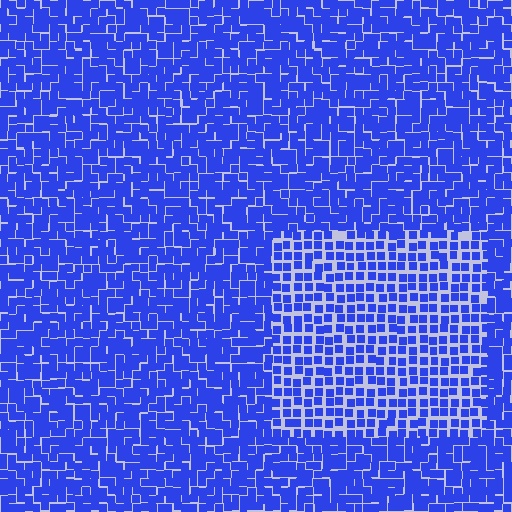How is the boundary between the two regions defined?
The boundary is defined by a change in element density (approximately 1.6x ratio). All elements are the same color, size, and shape.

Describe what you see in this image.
The image contains small blue elements arranged at two different densities. A rectangle-shaped region is visible where the elements are less densely packed than the surrounding area.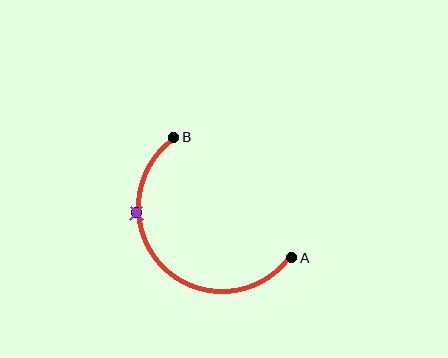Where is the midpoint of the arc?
The arc midpoint is the point on the curve farthest from the straight line joining A and B. It sits below and to the left of that line.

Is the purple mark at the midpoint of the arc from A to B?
No. The purple mark lies on the arc but is closer to endpoint B. The arc midpoint would be at the point on the curve equidistant along the arc from both A and B.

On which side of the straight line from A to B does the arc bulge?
The arc bulges below and to the left of the straight line connecting A and B.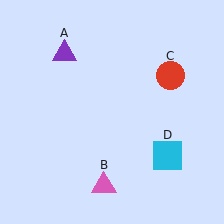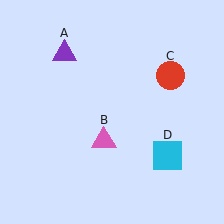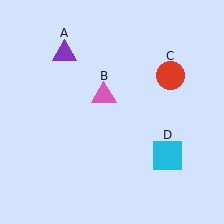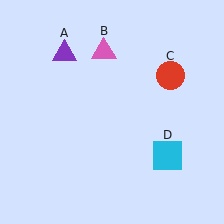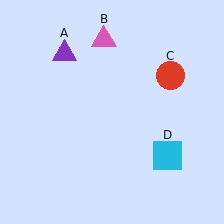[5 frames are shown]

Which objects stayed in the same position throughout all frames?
Purple triangle (object A) and red circle (object C) and cyan square (object D) remained stationary.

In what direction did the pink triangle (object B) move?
The pink triangle (object B) moved up.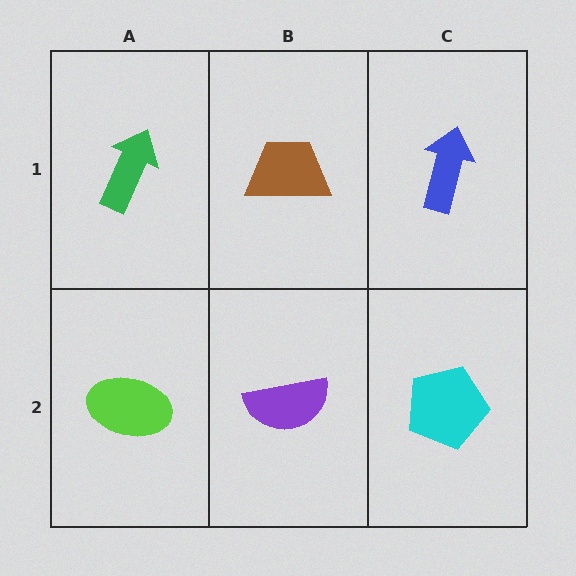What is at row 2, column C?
A cyan pentagon.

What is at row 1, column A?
A green arrow.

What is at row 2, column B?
A purple semicircle.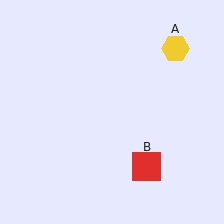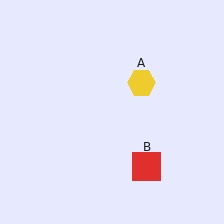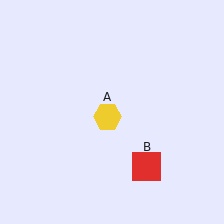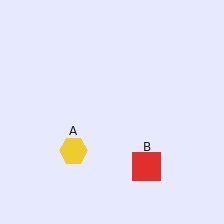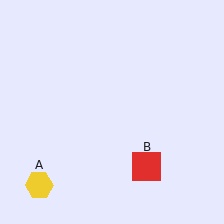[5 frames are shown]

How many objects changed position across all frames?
1 object changed position: yellow hexagon (object A).